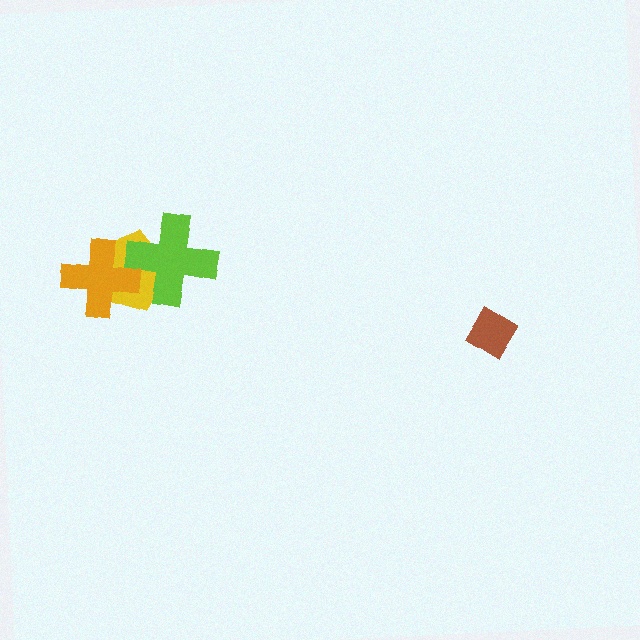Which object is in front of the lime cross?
The orange cross is in front of the lime cross.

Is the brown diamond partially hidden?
No, no other shape covers it.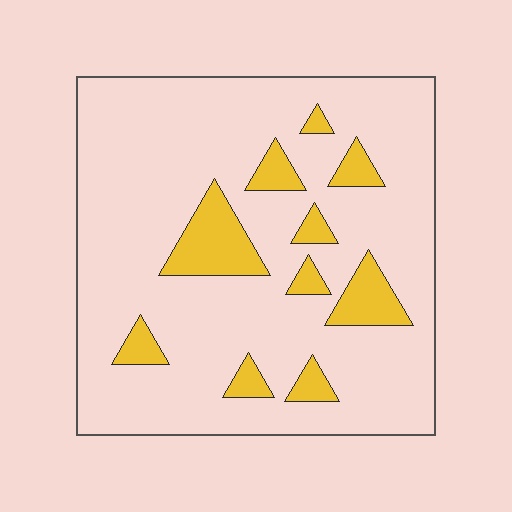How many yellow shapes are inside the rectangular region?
10.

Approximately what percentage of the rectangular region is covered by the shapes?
Approximately 15%.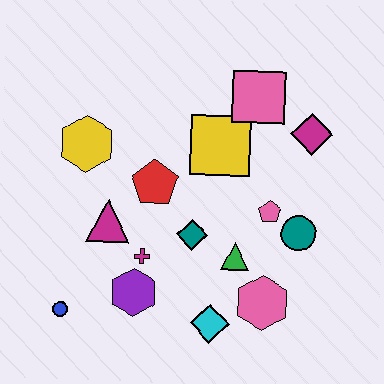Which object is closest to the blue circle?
The purple hexagon is closest to the blue circle.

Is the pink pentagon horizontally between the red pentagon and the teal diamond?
No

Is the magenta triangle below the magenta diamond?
Yes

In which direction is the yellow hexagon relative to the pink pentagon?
The yellow hexagon is to the left of the pink pentagon.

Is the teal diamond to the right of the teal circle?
No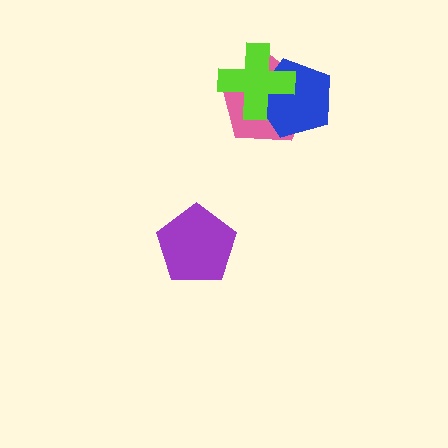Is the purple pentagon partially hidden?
No, no other shape covers it.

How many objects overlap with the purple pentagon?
0 objects overlap with the purple pentagon.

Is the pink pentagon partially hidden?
Yes, it is partially covered by another shape.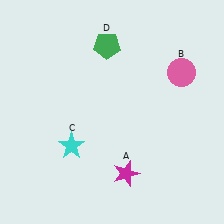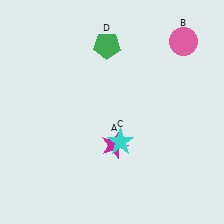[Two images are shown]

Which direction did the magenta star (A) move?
The magenta star (A) moved up.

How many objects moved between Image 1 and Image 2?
3 objects moved between the two images.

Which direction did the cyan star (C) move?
The cyan star (C) moved right.